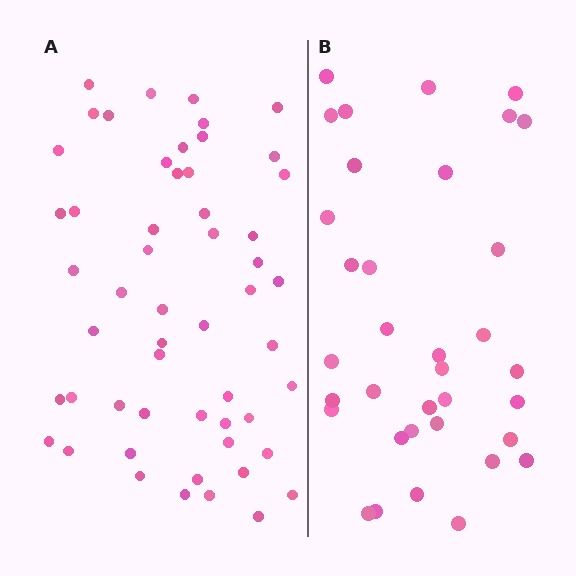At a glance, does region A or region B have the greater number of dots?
Region A (the left region) has more dots.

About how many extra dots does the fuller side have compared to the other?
Region A has approximately 20 more dots than region B.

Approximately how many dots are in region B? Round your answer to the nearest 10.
About 40 dots. (The exact count is 35, which rounds to 40.)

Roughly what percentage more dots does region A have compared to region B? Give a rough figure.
About 55% more.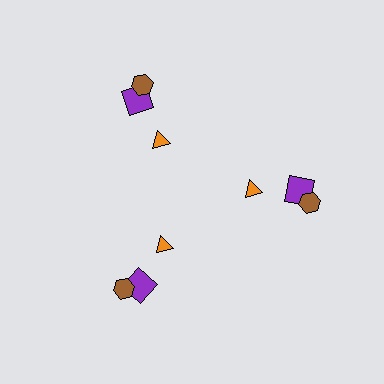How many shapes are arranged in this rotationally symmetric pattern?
There are 9 shapes, arranged in 3 groups of 3.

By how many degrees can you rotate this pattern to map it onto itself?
The pattern maps onto itself every 120 degrees of rotation.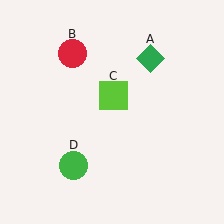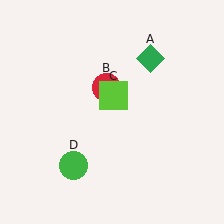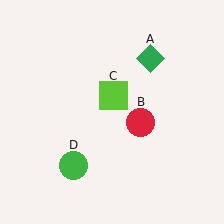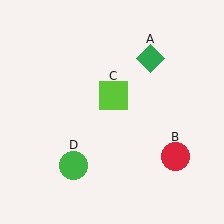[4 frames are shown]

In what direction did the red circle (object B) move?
The red circle (object B) moved down and to the right.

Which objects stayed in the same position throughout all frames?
Green diamond (object A) and lime square (object C) and green circle (object D) remained stationary.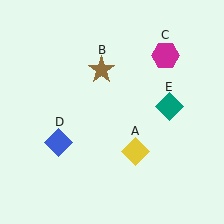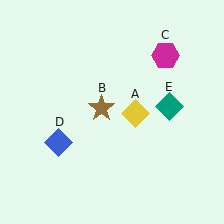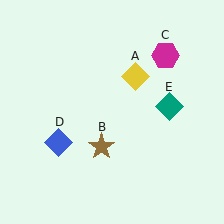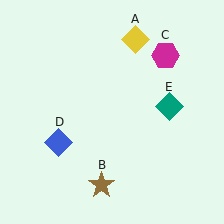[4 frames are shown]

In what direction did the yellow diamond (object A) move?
The yellow diamond (object A) moved up.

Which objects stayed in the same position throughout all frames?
Magenta hexagon (object C) and blue diamond (object D) and teal diamond (object E) remained stationary.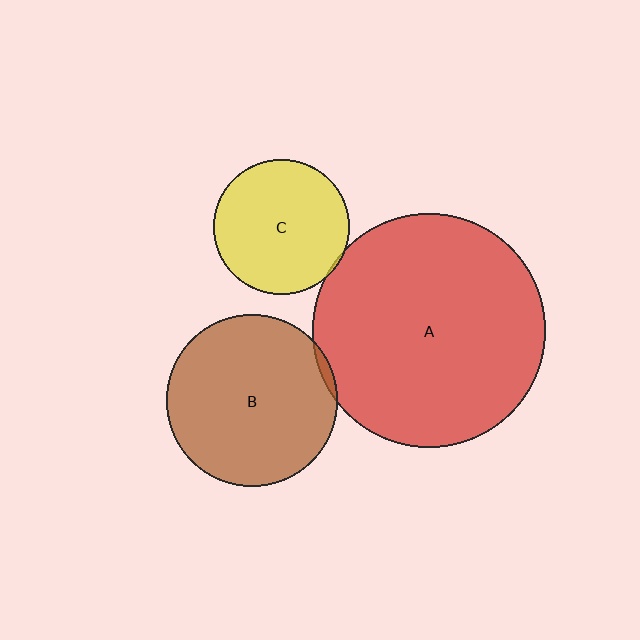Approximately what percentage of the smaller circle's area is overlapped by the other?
Approximately 5%.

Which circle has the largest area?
Circle A (red).